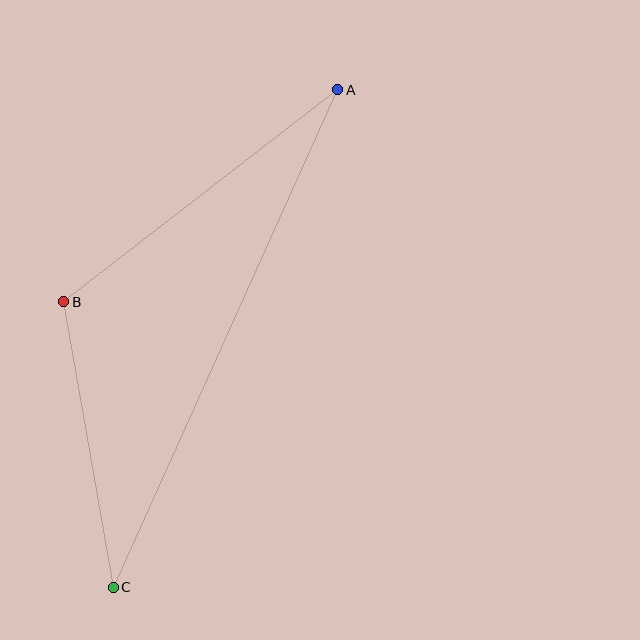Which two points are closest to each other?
Points B and C are closest to each other.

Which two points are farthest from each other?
Points A and C are farthest from each other.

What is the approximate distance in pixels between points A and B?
The distance between A and B is approximately 346 pixels.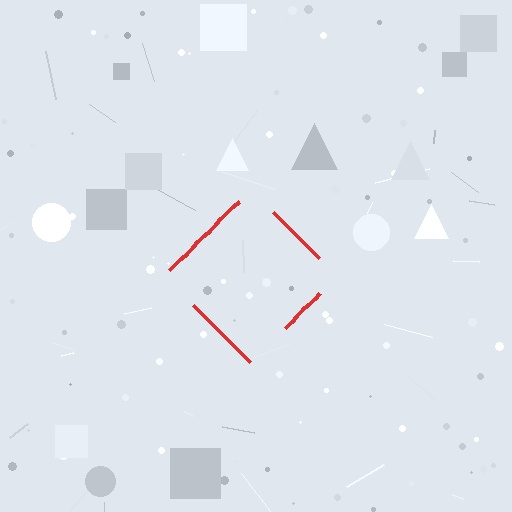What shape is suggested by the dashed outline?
The dashed outline suggests a diamond.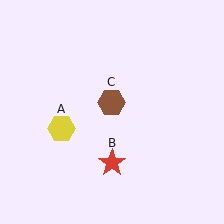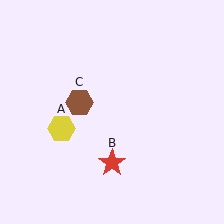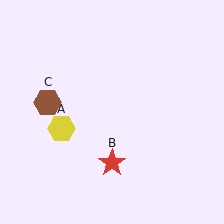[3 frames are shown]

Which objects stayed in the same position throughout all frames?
Yellow hexagon (object A) and red star (object B) remained stationary.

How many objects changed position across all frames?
1 object changed position: brown hexagon (object C).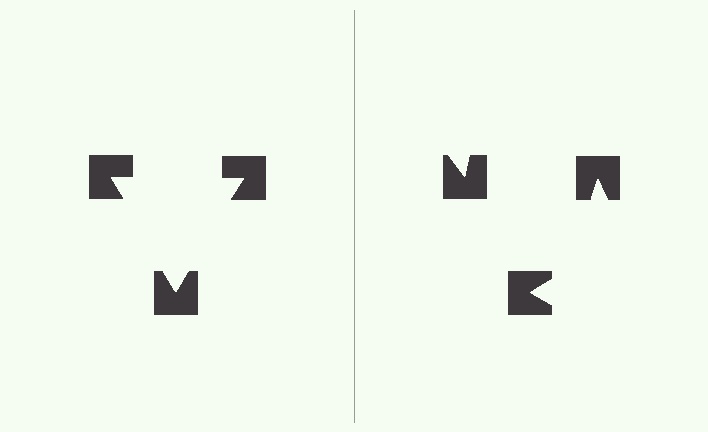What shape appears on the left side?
An illusory triangle.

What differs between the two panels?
The notched squares are positioned identically on both sides; only the wedge orientations differ. On the left they align to a triangle; on the right they are misaligned.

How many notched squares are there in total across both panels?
6 — 3 on each side.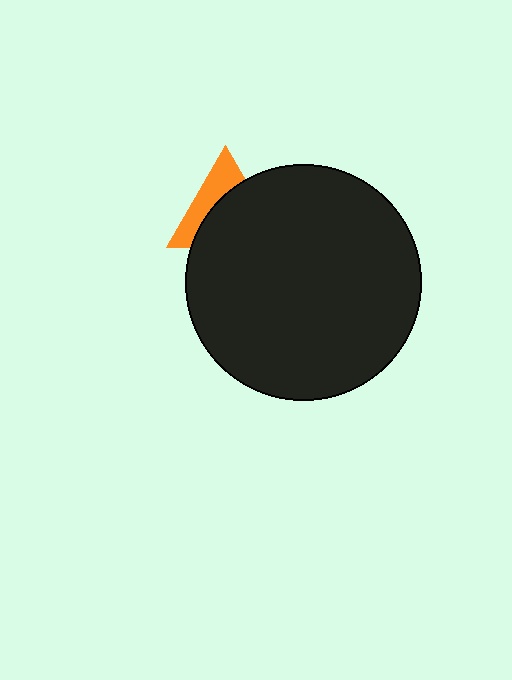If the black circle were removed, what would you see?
You would see the complete orange triangle.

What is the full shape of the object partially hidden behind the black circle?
The partially hidden object is an orange triangle.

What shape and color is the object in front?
The object in front is a black circle.